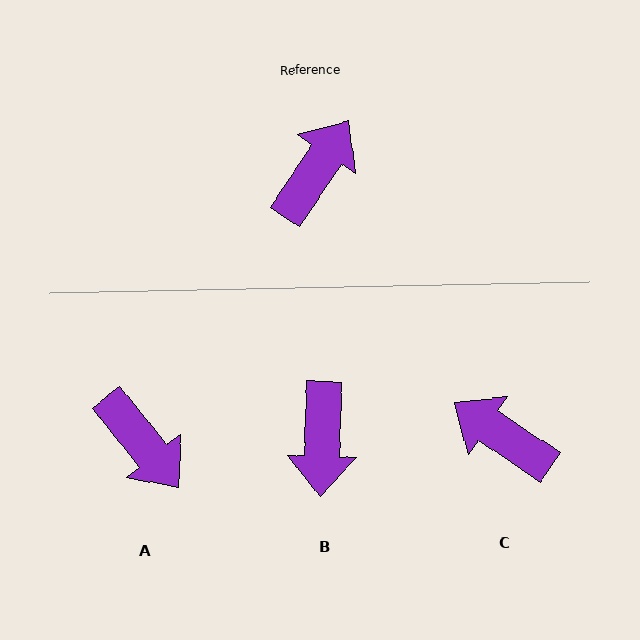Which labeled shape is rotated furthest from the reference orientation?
B, about 149 degrees away.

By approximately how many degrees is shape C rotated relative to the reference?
Approximately 90 degrees counter-clockwise.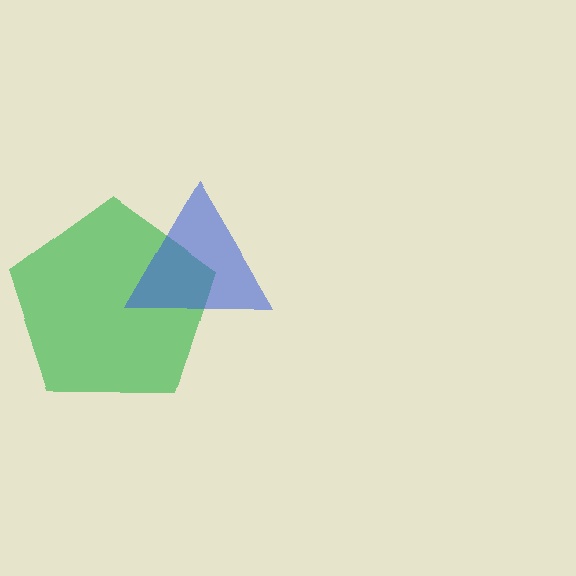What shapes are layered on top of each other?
The layered shapes are: a green pentagon, a blue triangle.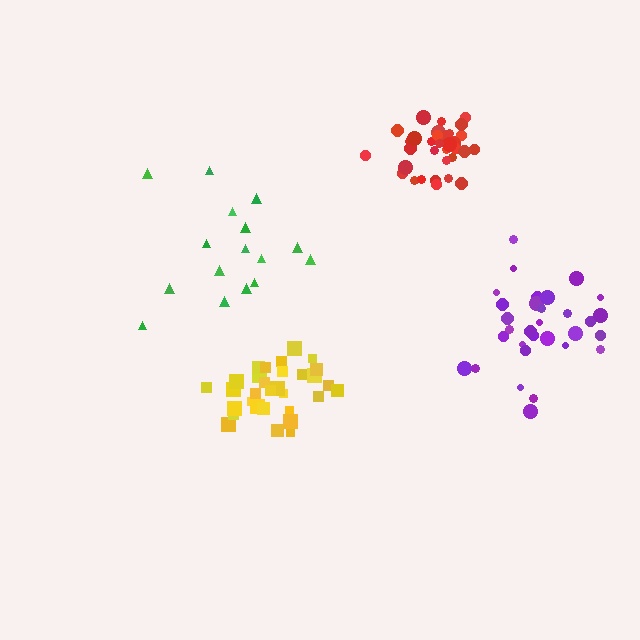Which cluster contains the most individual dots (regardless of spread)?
Red (33).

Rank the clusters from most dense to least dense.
red, yellow, purple, green.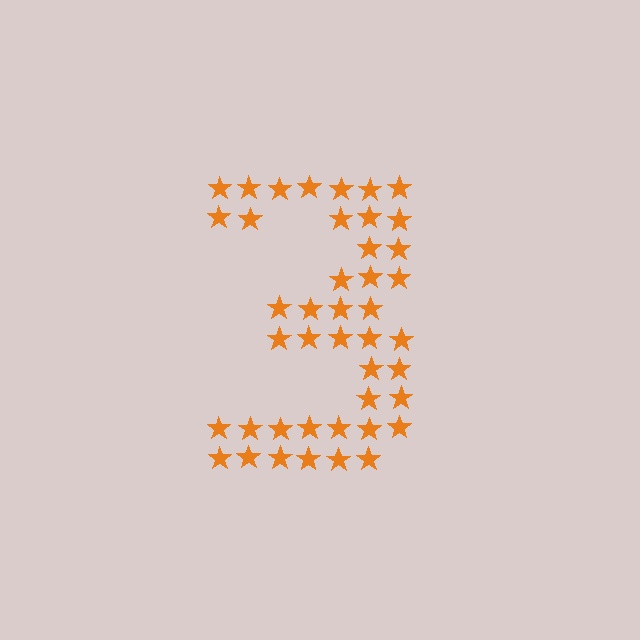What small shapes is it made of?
It is made of small stars.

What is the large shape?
The large shape is the digit 3.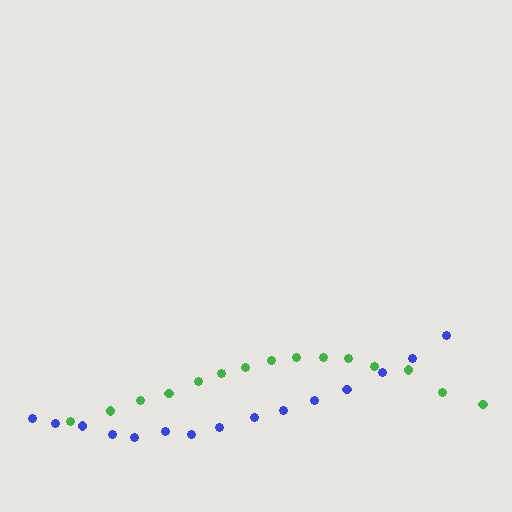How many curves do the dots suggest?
There are 2 distinct paths.